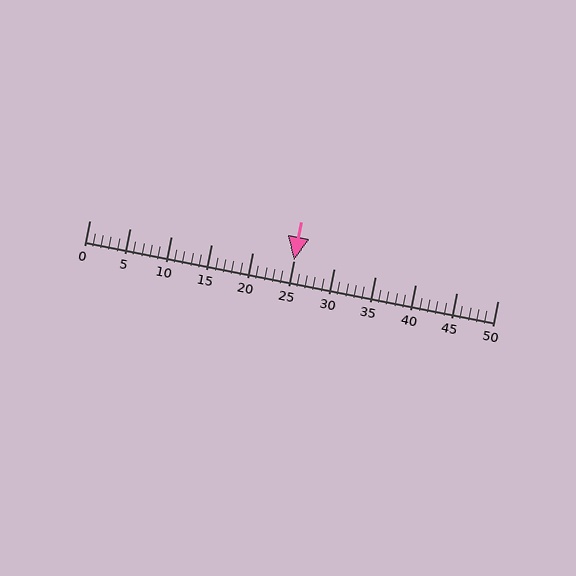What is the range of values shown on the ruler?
The ruler shows values from 0 to 50.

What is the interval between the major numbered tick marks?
The major tick marks are spaced 5 units apart.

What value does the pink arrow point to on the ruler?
The pink arrow points to approximately 25.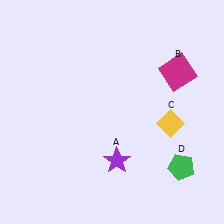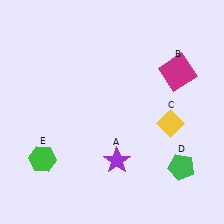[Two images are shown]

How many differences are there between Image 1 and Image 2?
There is 1 difference between the two images.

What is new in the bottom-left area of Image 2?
A green hexagon (E) was added in the bottom-left area of Image 2.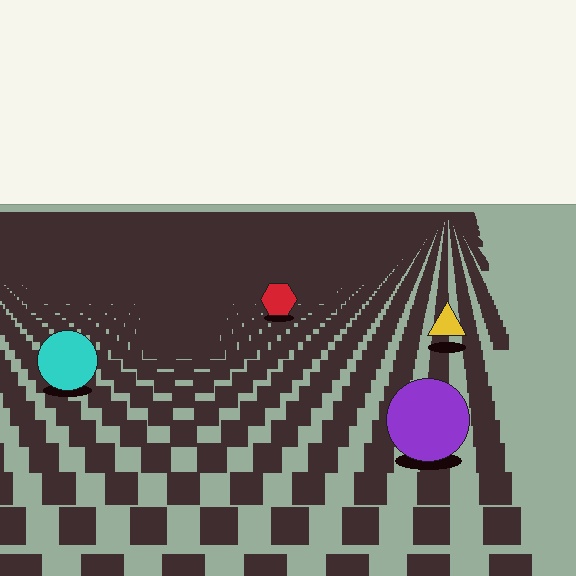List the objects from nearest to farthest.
From nearest to farthest: the purple circle, the cyan circle, the yellow triangle, the red hexagon.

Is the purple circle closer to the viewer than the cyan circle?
Yes. The purple circle is closer — you can tell from the texture gradient: the ground texture is coarser near it.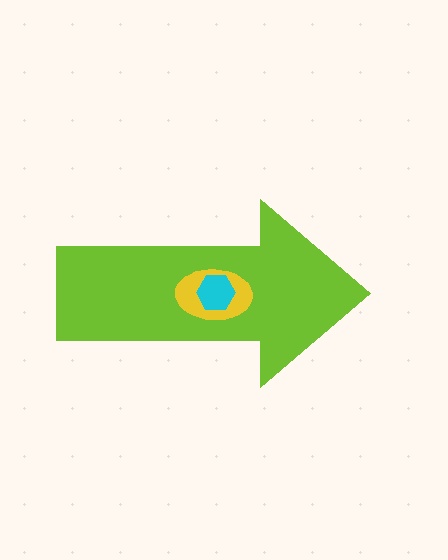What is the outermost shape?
The lime arrow.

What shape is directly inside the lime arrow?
The yellow ellipse.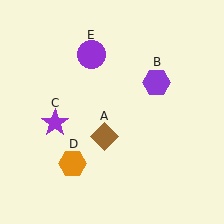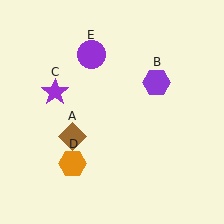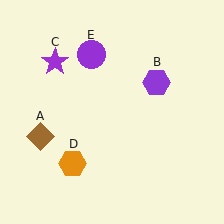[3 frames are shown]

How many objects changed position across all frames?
2 objects changed position: brown diamond (object A), purple star (object C).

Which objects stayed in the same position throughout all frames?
Purple hexagon (object B) and orange hexagon (object D) and purple circle (object E) remained stationary.